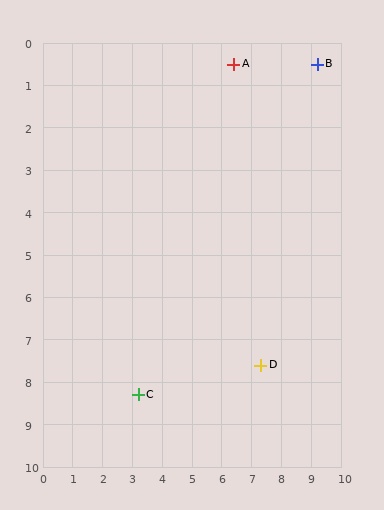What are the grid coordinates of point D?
Point D is at approximately (7.3, 7.6).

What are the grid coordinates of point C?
Point C is at approximately (3.2, 8.3).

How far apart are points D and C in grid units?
Points D and C are about 4.2 grid units apart.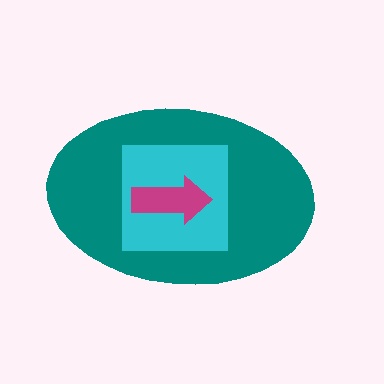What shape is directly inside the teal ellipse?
The cyan square.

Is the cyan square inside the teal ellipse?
Yes.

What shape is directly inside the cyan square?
The magenta arrow.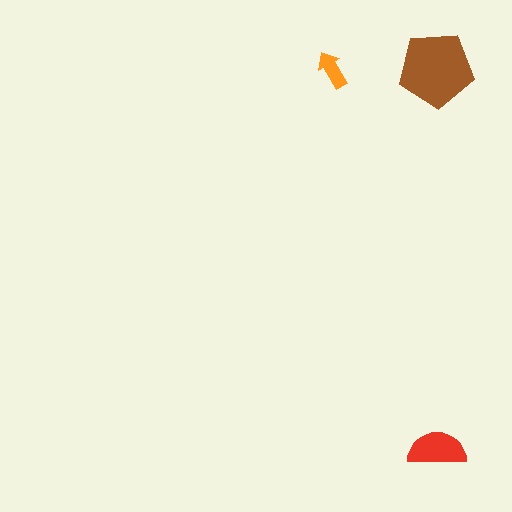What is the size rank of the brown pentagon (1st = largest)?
1st.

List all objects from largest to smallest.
The brown pentagon, the red semicircle, the orange arrow.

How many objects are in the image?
There are 3 objects in the image.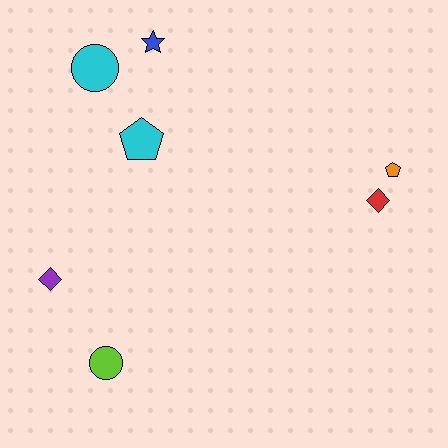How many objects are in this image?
There are 7 objects.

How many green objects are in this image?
There are no green objects.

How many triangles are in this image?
There are no triangles.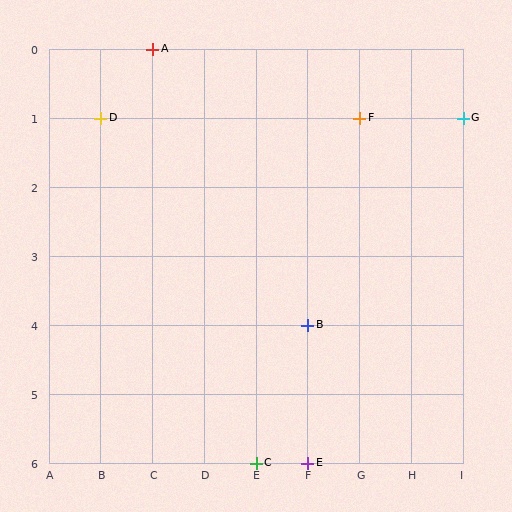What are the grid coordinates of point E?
Point E is at grid coordinates (F, 6).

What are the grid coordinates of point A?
Point A is at grid coordinates (C, 0).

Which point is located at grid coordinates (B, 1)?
Point D is at (B, 1).